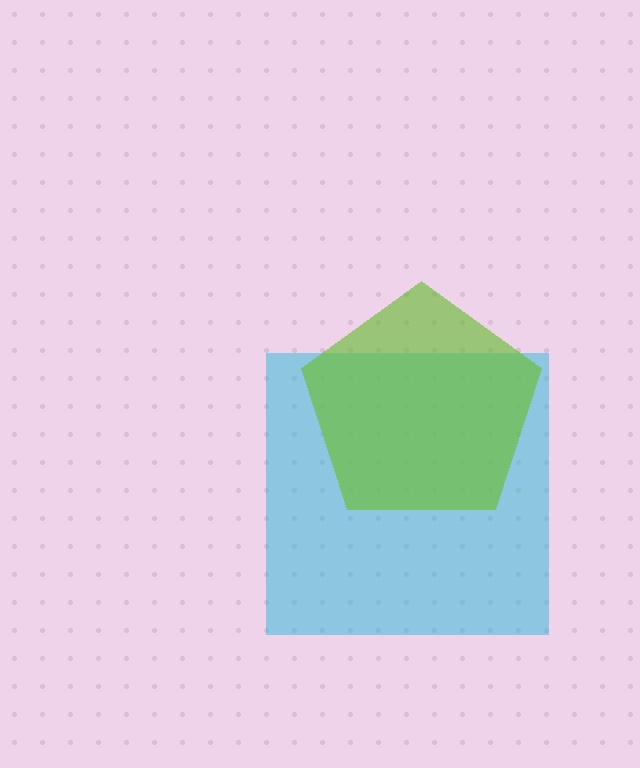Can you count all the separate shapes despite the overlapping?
Yes, there are 2 separate shapes.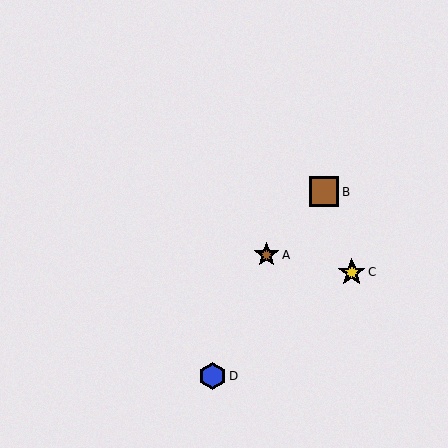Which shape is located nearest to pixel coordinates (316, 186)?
The brown square (labeled B) at (324, 192) is nearest to that location.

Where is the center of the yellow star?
The center of the yellow star is at (352, 272).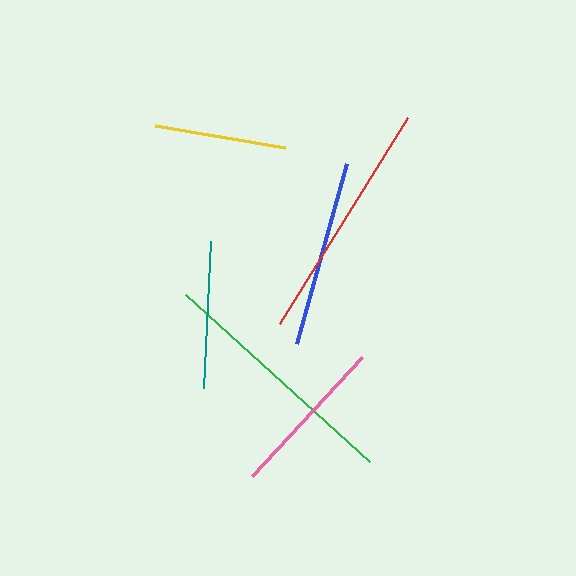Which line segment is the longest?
The green line is the longest at approximately 249 pixels.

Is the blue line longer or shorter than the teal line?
The blue line is longer than the teal line.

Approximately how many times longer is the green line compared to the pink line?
The green line is approximately 1.5 times the length of the pink line.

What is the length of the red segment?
The red segment is approximately 242 pixels long.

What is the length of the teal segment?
The teal segment is approximately 147 pixels long.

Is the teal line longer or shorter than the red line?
The red line is longer than the teal line.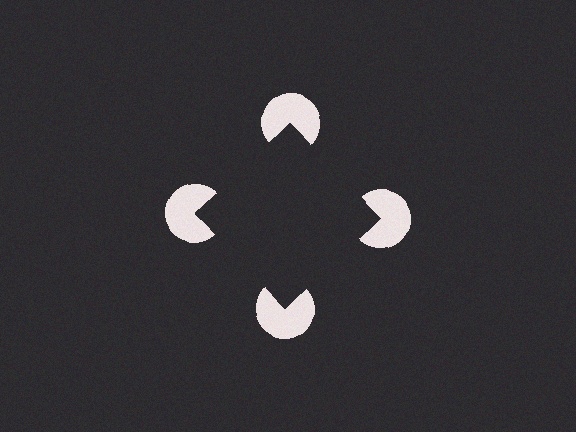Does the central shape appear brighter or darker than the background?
It typically appears slightly darker than the background, even though no actual brightness change is drawn.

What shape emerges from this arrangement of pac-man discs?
An illusory square — its edges are inferred from the aligned wedge cuts in the pac-man discs, not physically drawn.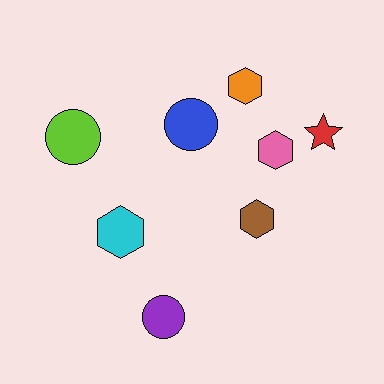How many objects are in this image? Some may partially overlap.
There are 8 objects.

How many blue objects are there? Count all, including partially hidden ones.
There is 1 blue object.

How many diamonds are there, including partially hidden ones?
There are no diamonds.